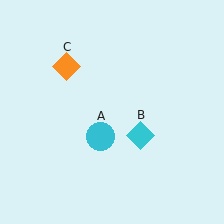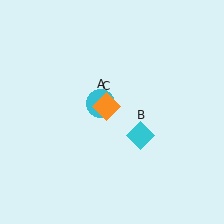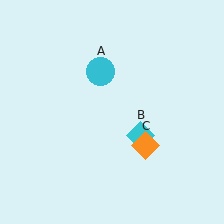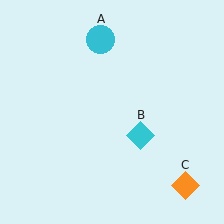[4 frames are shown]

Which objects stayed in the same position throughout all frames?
Cyan diamond (object B) remained stationary.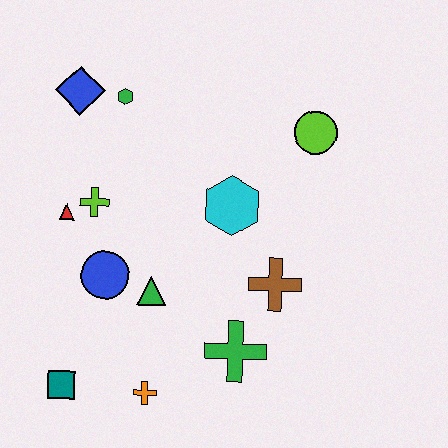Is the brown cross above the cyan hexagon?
No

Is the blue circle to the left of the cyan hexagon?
Yes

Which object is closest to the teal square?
The orange cross is closest to the teal square.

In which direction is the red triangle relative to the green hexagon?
The red triangle is below the green hexagon.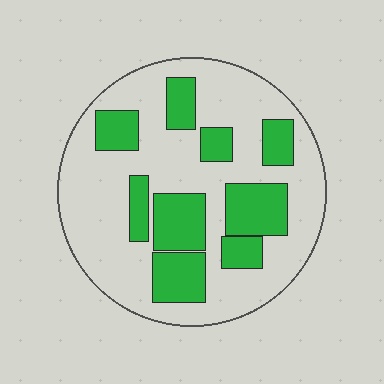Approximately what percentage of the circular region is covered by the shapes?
Approximately 30%.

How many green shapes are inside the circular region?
9.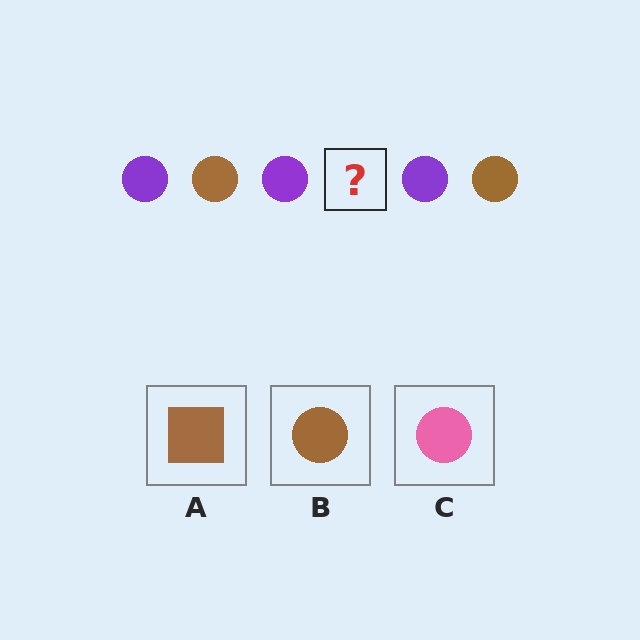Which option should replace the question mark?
Option B.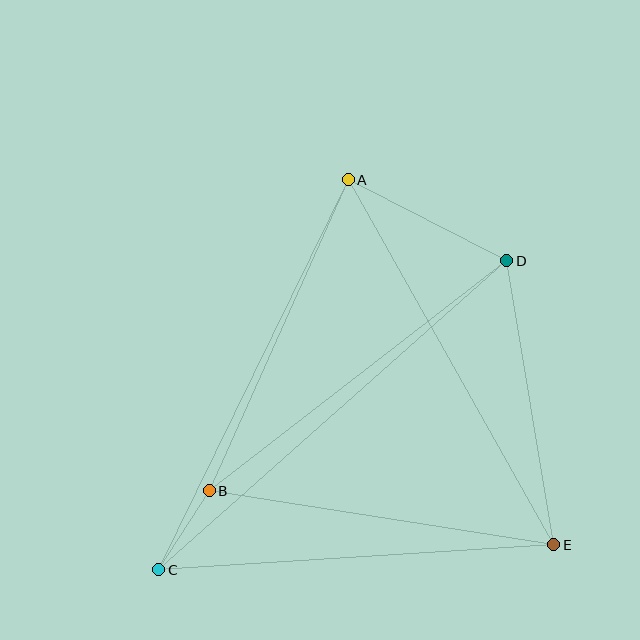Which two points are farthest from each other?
Points C and D are farthest from each other.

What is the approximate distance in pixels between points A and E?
The distance between A and E is approximately 419 pixels.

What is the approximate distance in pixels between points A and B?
The distance between A and B is approximately 341 pixels.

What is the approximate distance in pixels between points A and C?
The distance between A and C is approximately 434 pixels.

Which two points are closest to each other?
Points B and C are closest to each other.